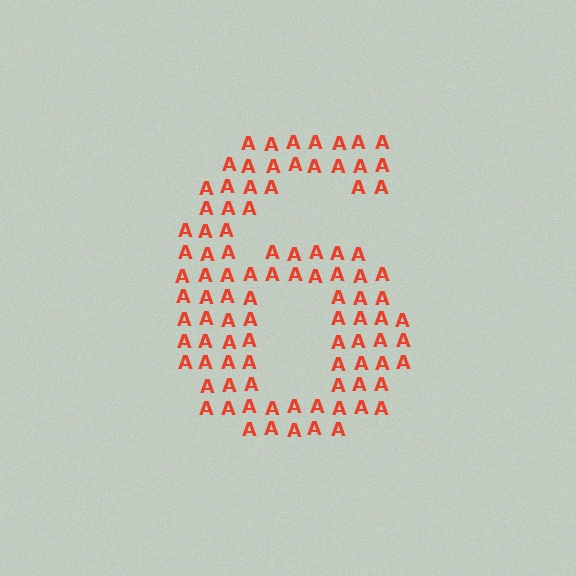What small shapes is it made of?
It is made of small letter A's.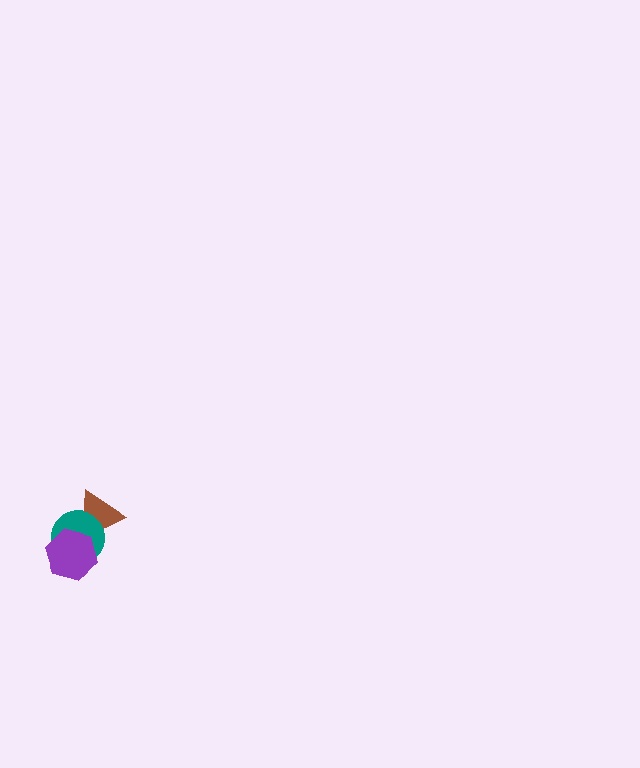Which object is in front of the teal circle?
The purple hexagon is in front of the teal circle.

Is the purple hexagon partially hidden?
No, no other shape covers it.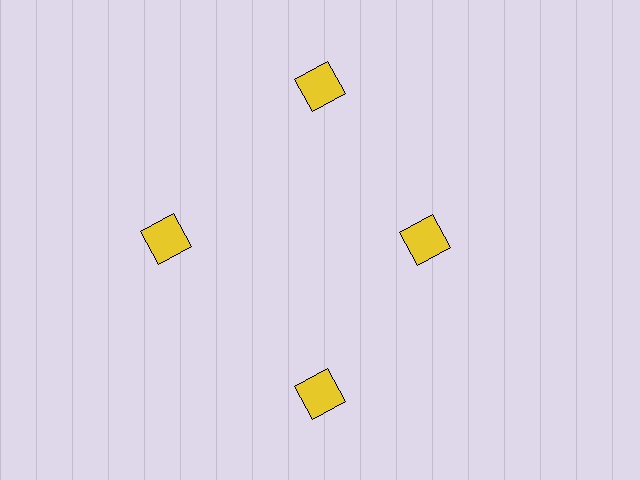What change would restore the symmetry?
The symmetry would be restored by moving it outward, back onto the ring so that all 4 squares sit at equal angles and equal distance from the center.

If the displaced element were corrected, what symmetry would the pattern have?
It would have 4-fold rotational symmetry — the pattern would map onto itself every 90 degrees.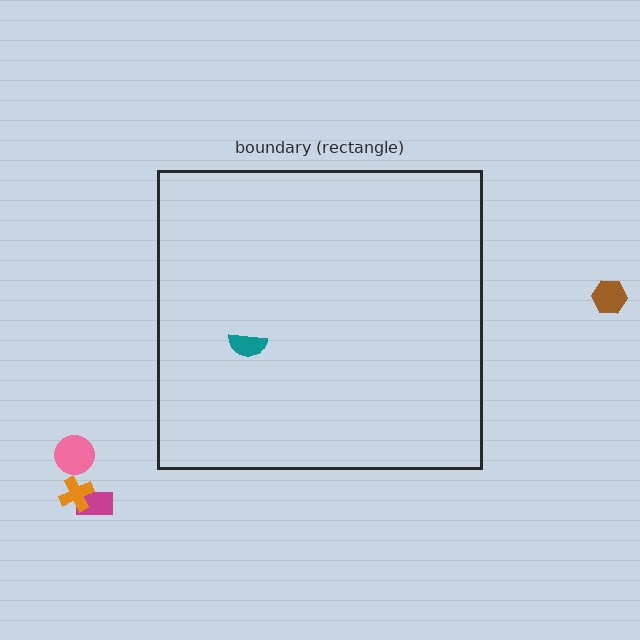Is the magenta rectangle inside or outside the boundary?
Outside.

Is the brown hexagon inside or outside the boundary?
Outside.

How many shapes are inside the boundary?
1 inside, 4 outside.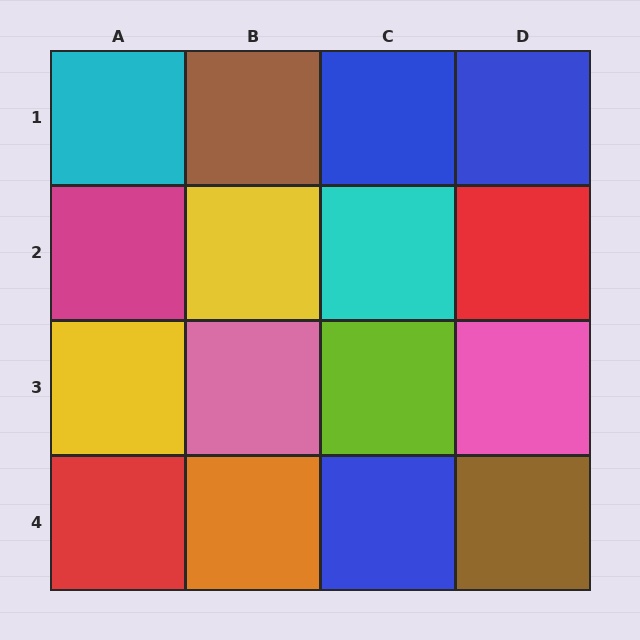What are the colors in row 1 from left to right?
Cyan, brown, blue, blue.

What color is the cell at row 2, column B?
Yellow.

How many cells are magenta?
1 cell is magenta.